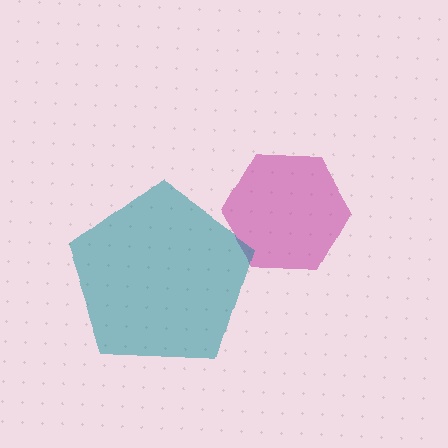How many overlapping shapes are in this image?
There are 2 overlapping shapes in the image.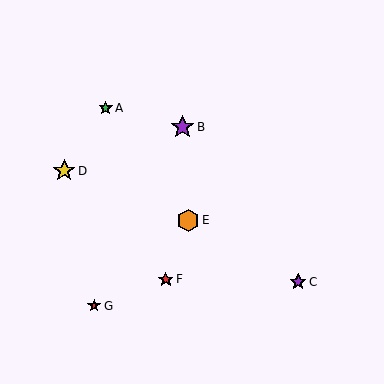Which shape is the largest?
The purple star (labeled B) is the largest.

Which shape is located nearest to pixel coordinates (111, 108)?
The green star (labeled A) at (106, 108) is nearest to that location.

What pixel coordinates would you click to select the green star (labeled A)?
Click at (106, 108) to select the green star A.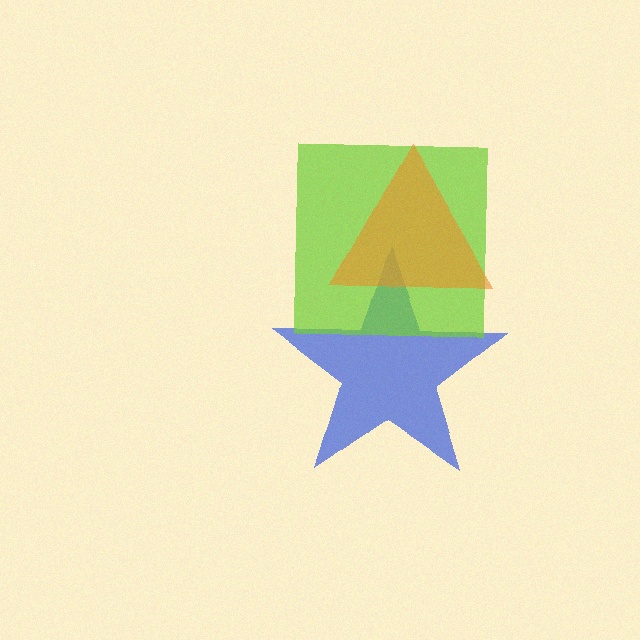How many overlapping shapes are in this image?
There are 3 overlapping shapes in the image.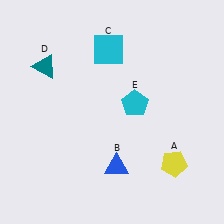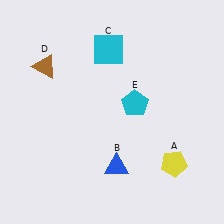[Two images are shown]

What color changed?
The triangle (D) changed from teal in Image 1 to brown in Image 2.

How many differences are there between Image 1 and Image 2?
There is 1 difference between the two images.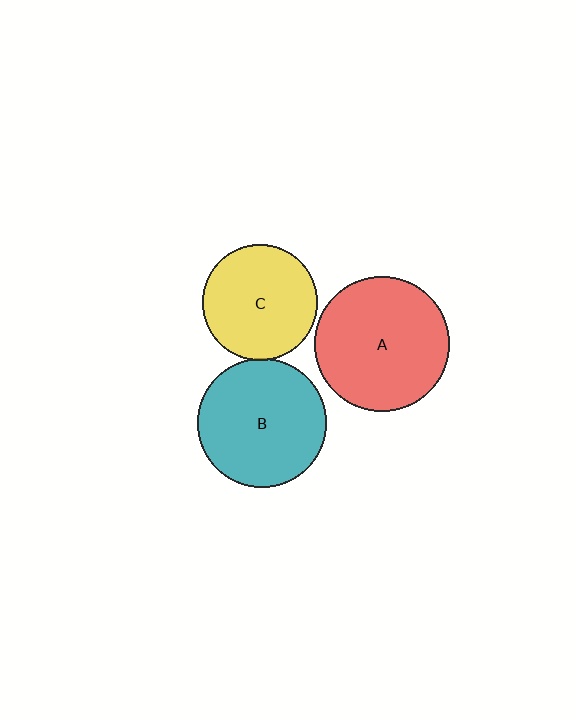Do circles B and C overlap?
Yes.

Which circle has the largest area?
Circle A (red).